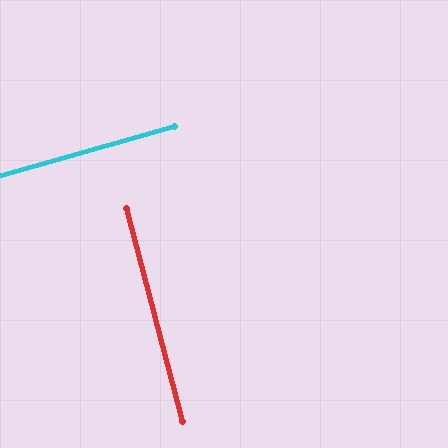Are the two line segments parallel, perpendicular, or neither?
Perpendicular — they meet at approximately 89°.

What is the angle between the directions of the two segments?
Approximately 89 degrees.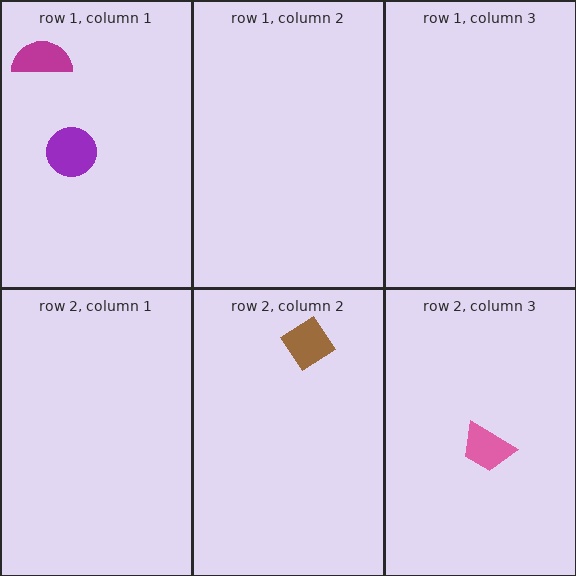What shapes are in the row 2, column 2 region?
The brown diamond.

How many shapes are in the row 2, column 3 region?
1.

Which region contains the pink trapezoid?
The row 2, column 3 region.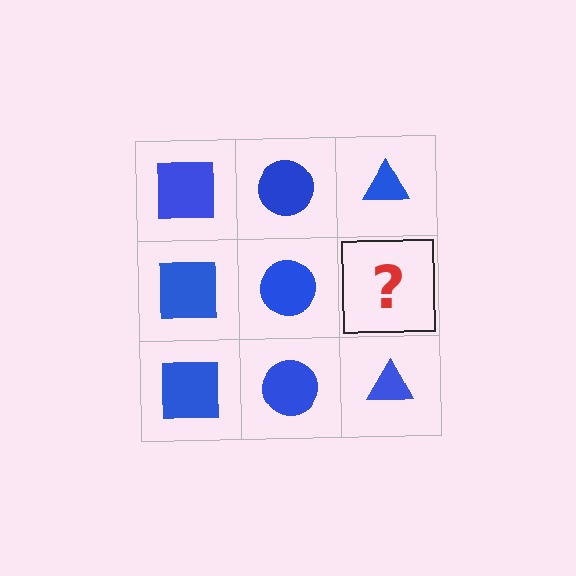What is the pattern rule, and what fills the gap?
The rule is that each column has a consistent shape. The gap should be filled with a blue triangle.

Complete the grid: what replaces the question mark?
The question mark should be replaced with a blue triangle.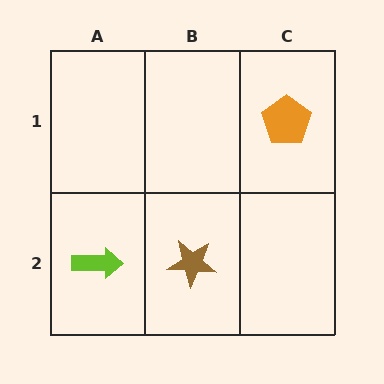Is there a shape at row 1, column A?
No, that cell is empty.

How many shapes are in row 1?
1 shape.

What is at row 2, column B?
A brown star.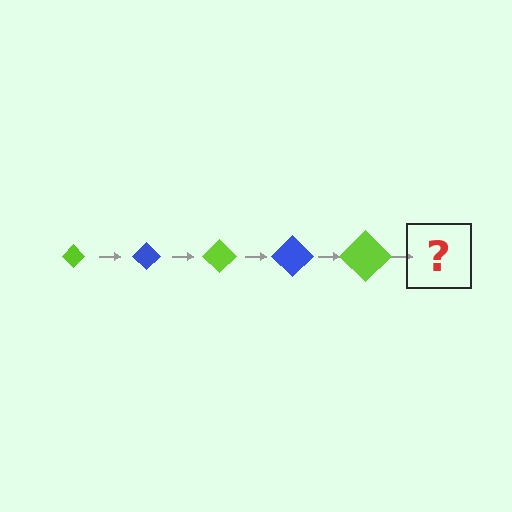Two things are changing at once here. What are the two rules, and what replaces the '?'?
The two rules are that the diamond grows larger each step and the color cycles through lime and blue. The '?' should be a blue diamond, larger than the previous one.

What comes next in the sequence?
The next element should be a blue diamond, larger than the previous one.